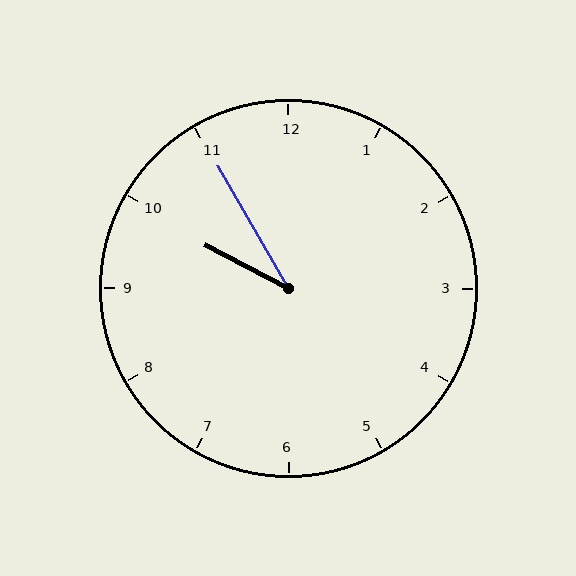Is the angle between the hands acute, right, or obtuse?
It is acute.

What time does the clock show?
9:55.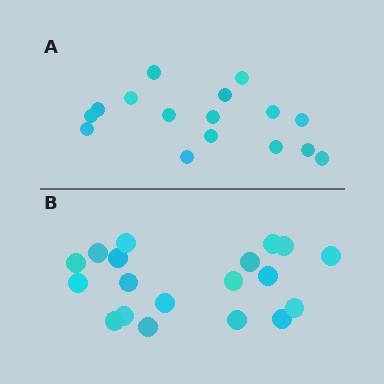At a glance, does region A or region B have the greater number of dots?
Region B (the bottom region) has more dots.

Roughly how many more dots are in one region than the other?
Region B has just a few more — roughly 2 or 3 more dots than region A.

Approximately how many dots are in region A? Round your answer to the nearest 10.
About 20 dots. (The exact count is 16, which rounds to 20.)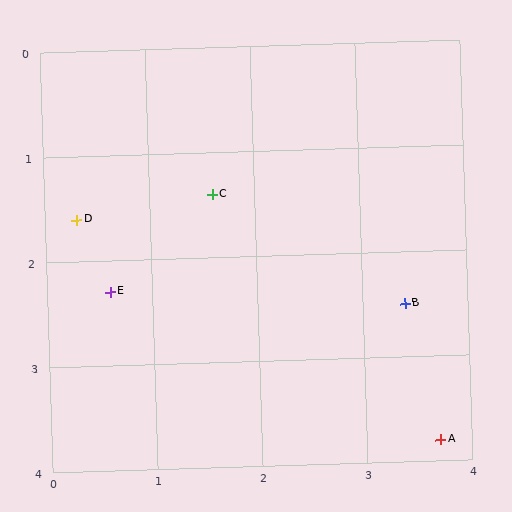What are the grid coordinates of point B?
Point B is at approximately (3.4, 2.5).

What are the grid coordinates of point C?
Point C is at approximately (1.6, 1.4).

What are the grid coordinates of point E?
Point E is at approximately (0.6, 2.3).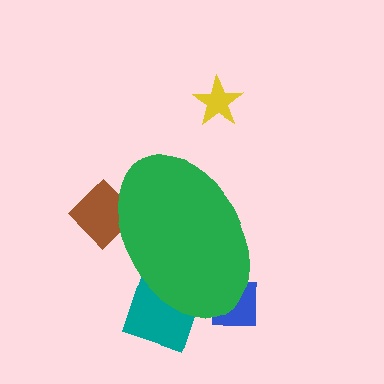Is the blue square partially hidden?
Yes, the blue square is partially hidden behind the green ellipse.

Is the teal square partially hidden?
Yes, the teal square is partially hidden behind the green ellipse.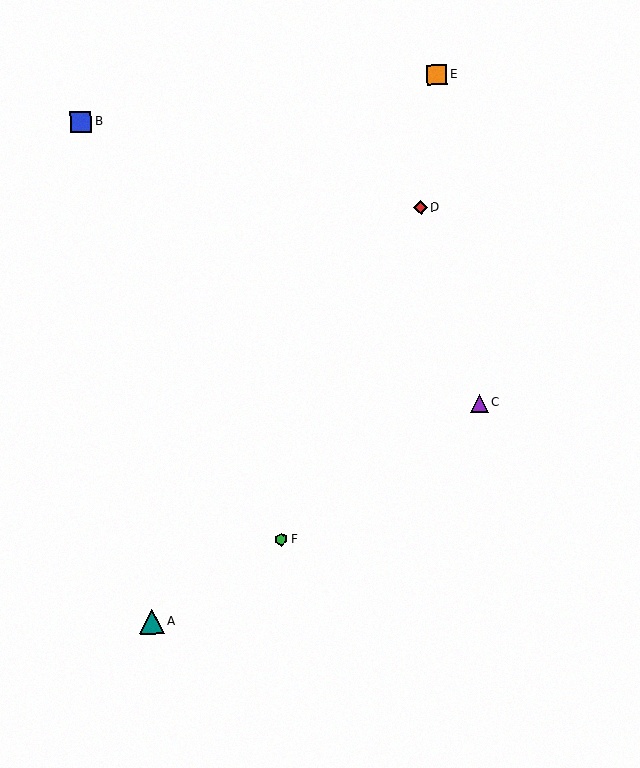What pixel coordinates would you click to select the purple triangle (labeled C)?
Click at (479, 403) to select the purple triangle C.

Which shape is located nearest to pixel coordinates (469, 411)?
The purple triangle (labeled C) at (479, 403) is nearest to that location.